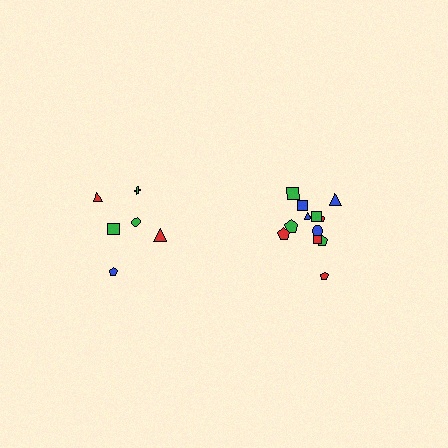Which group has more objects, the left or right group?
The right group.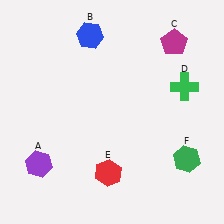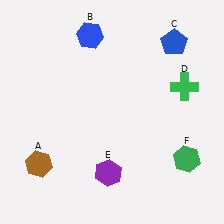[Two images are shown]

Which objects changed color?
A changed from purple to brown. C changed from magenta to blue. E changed from red to purple.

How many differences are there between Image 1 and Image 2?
There are 3 differences between the two images.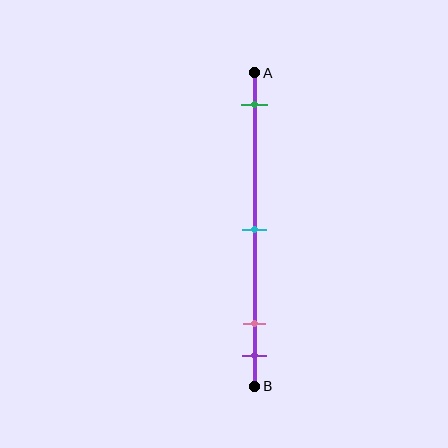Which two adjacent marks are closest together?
The pink and purple marks are the closest adjacent pair.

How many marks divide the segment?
There are 4 marks dividing the segment.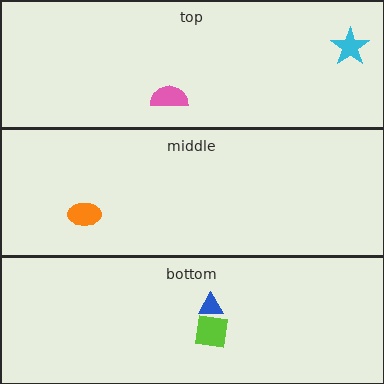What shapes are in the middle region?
The orange ellipse.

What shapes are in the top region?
The pink semicircle, the cyan star.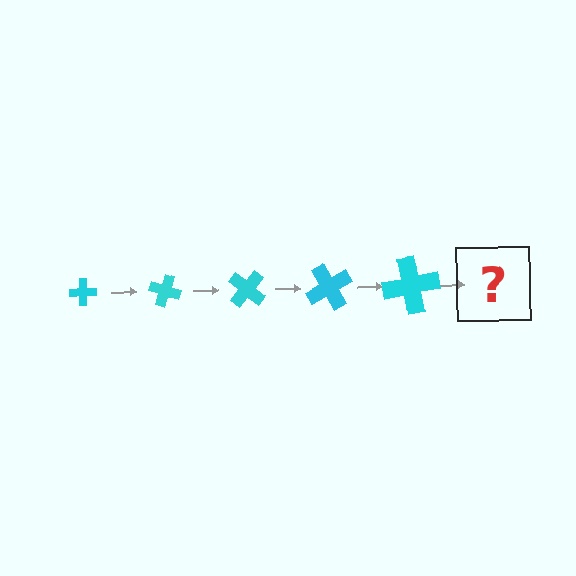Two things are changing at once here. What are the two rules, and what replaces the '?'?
The two rules are that the cross grows larger each step and it rotates 20 degrees each step. The '?' should be a cross, larger than the previous one and rotated 100 degrees from the start.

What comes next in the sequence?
The next element should be a cross, larger than the previous one and rotated 100 degrees from the start.